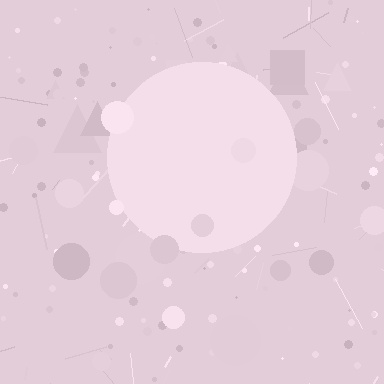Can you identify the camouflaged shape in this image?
The camouflaged shape is a circle.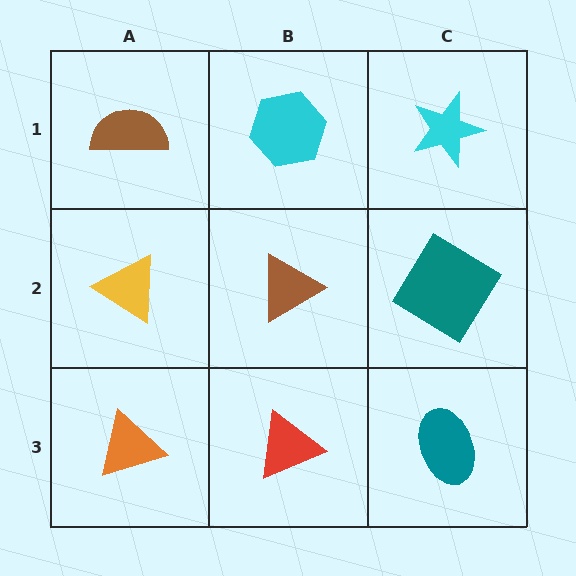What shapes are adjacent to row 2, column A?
A brown semicircle (row 1, column A), an orange triangle (row 3, column A), a brown triangle (row 2, column B).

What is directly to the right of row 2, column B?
A teal diamond.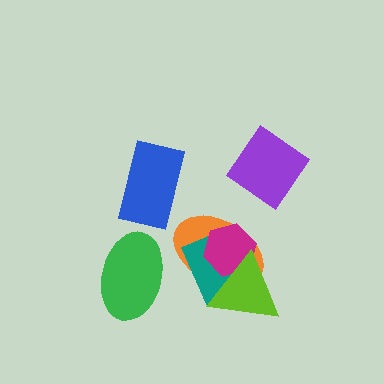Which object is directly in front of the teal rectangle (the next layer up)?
The magenta hexagon is directly in front of the teal rectangle.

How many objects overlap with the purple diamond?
0 objects overlap with the purple diamond.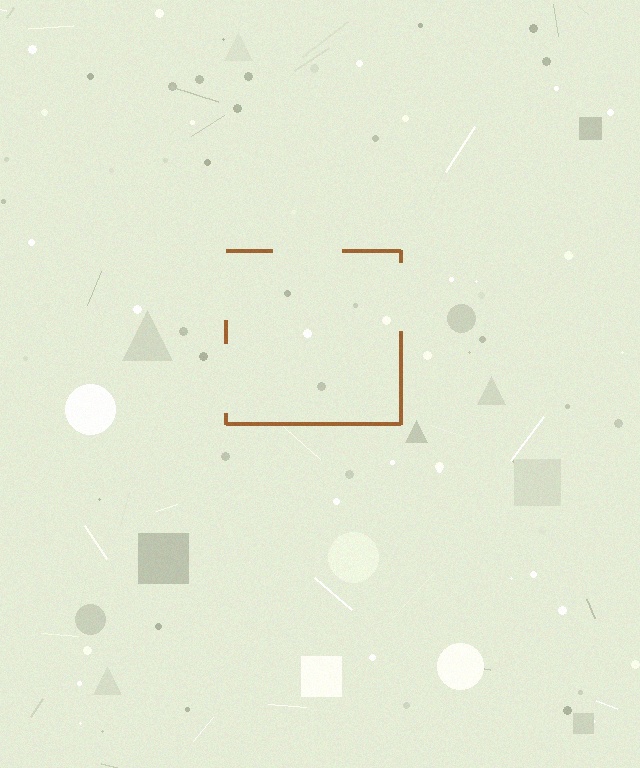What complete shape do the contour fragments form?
The contour fragments form a square.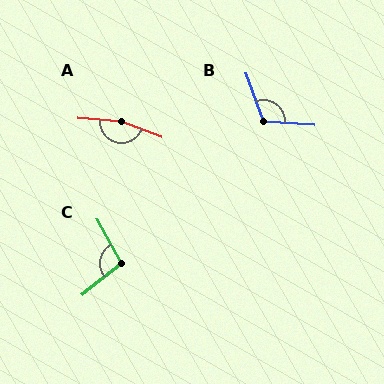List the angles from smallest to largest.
C (100°), B (114°), A (164°).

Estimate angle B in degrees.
Approximately 114 degrees.